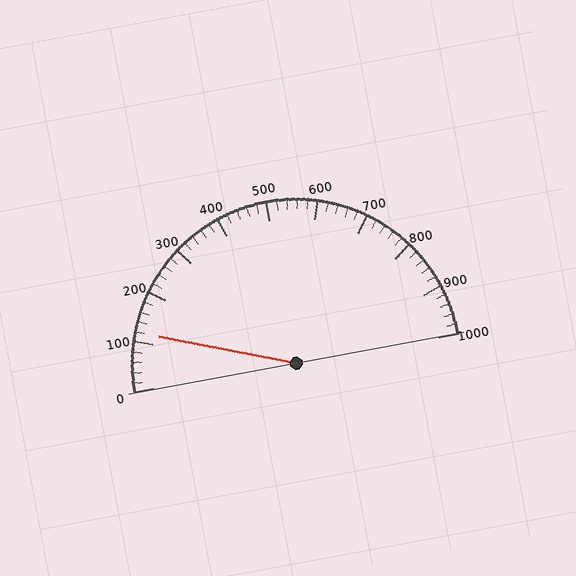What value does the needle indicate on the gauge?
The needle indicates approximately 120.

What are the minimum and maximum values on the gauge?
The gauge ranges from 0 to 1000.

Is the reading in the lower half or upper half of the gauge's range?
The reading is in the lower half of the range (0 to 1000).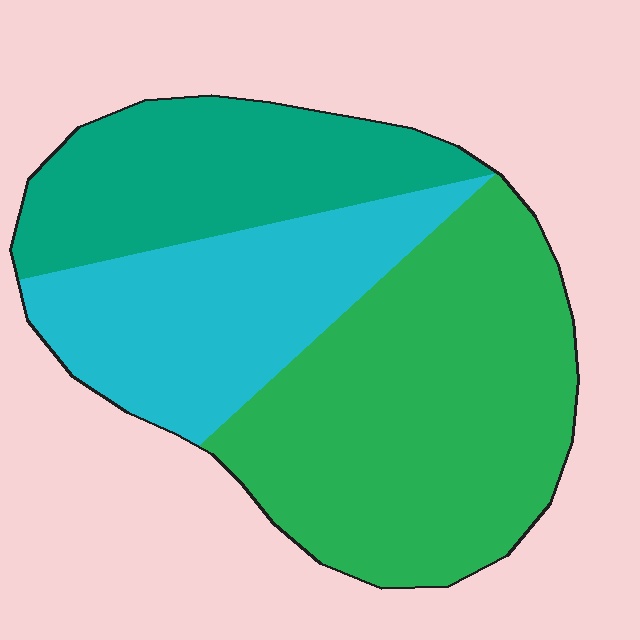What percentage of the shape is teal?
Teal takes up between a quarter and a half of the shape.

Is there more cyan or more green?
Green.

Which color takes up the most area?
Green, at roughly 45%.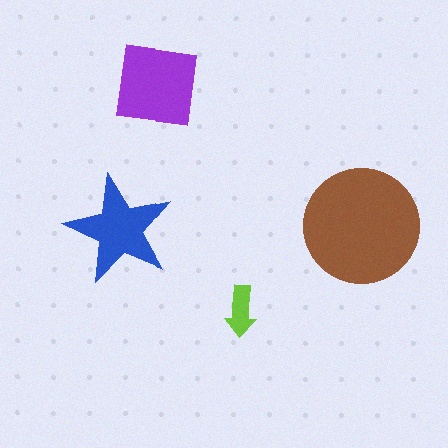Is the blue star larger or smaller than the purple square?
Smaller.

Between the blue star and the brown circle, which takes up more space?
The brown circle.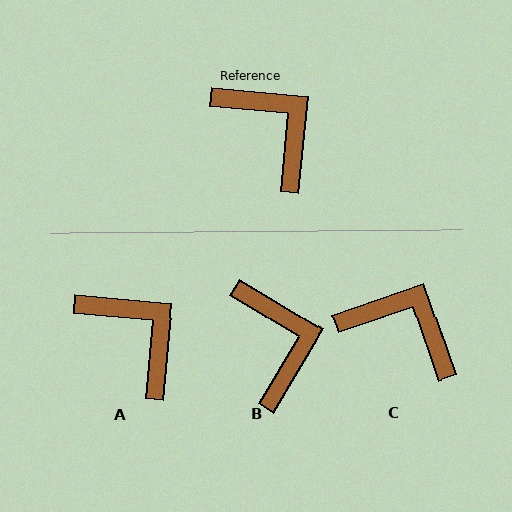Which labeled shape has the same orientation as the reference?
A.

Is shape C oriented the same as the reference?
No, it is off by about 24 degrees.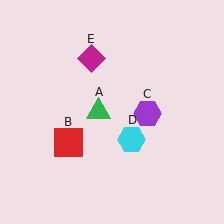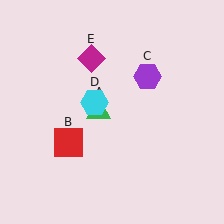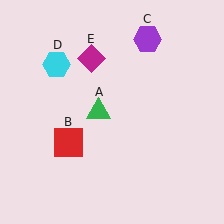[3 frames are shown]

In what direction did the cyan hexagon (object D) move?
The cyan hexagon (object D) moved up and to the left.